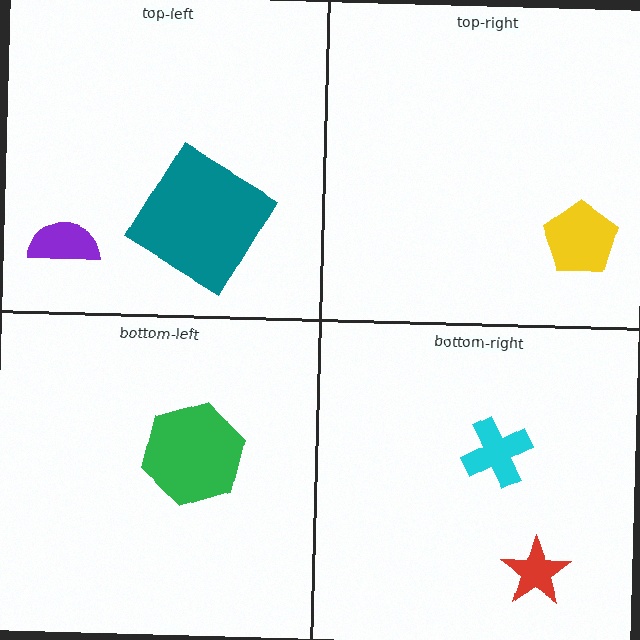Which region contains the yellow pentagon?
The top-right region.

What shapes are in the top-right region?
The yellow pentagon.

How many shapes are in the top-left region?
2.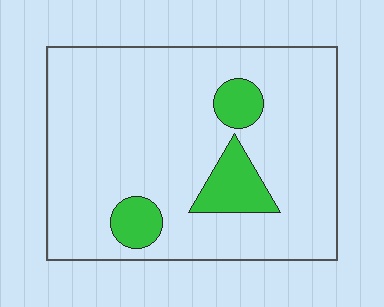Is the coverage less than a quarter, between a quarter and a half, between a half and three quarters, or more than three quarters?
Less than a quarter.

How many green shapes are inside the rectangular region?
3.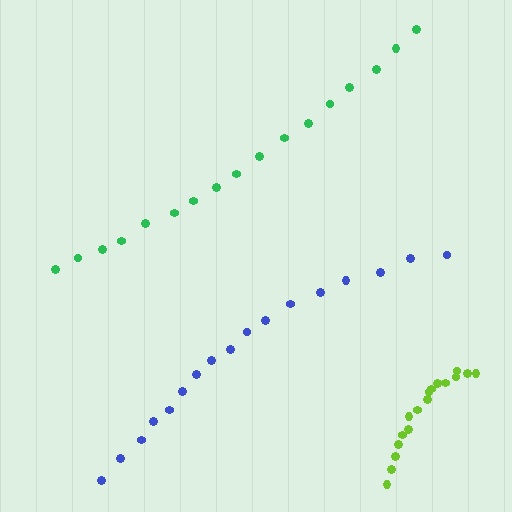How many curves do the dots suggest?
There are 3 distinct paths.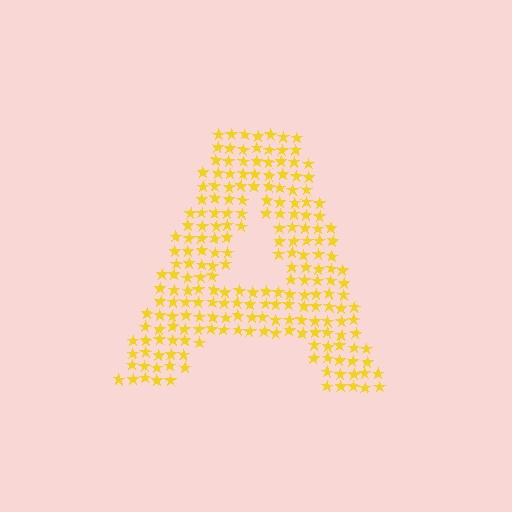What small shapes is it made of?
It is made of small stars.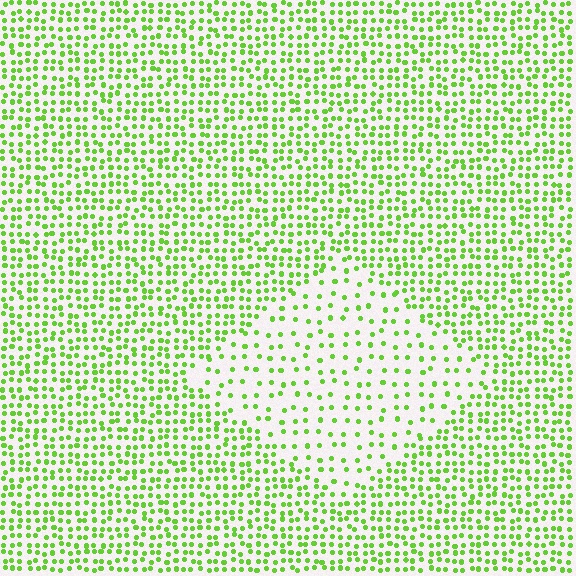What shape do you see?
I see a diamond.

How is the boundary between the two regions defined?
The boundary is defined by a change in element density (approximately 2.4x ratio). All elements are the same color, size, and shape.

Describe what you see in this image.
The image contains small lime elements arranged at two different densities. A diamond-shaped region is visible where the elements are less densely packed than the surrounding area.